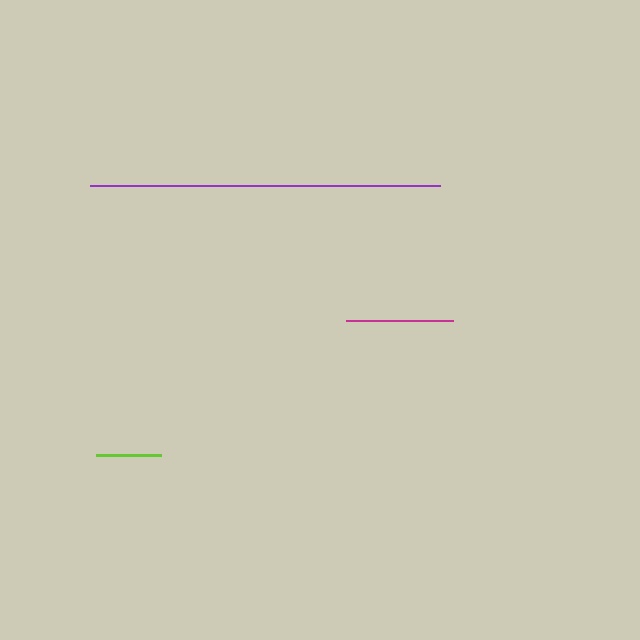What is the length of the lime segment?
The lime segment is approximately 65 pixels long.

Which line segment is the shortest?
The lime line is the shortest at approximately 65 pixels.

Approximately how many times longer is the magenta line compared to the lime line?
The magenta line is approximately 1.6 times the length of the lime line.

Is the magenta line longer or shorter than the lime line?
The magenta line is longer than the lime line.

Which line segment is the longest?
The purple line is the longest at approximately 350 pixels.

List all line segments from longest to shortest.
From longest to shortest: purple, magenta, lime.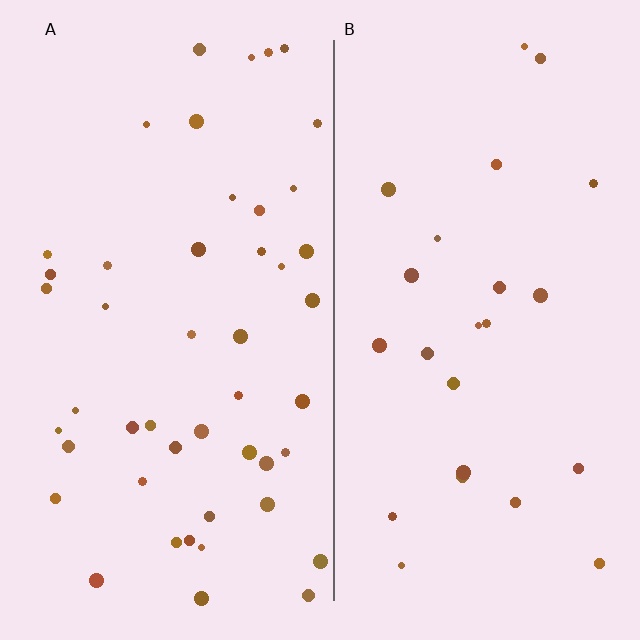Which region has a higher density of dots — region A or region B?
A (the left).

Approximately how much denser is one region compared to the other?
Approximately 1.9× — region A over region B.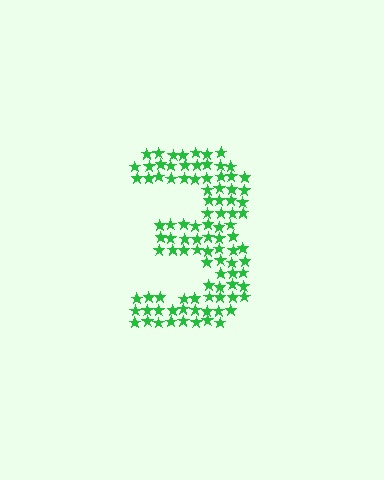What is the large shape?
The large shape is the digit 3.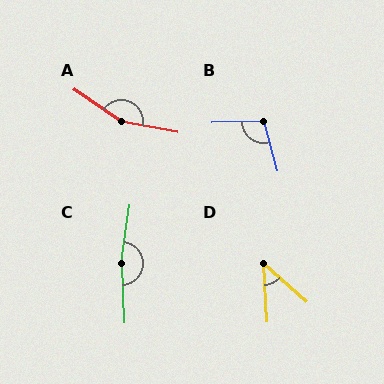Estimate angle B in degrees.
Approximately 103 degrees.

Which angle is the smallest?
D, at approximately 46 degrees.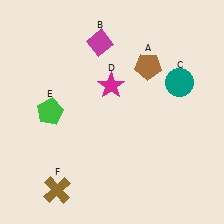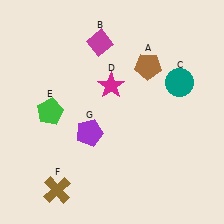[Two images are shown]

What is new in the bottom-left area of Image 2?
A purple pentagon (G) was added in the bottom-left area of Image 2.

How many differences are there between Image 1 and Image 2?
There is 1 difference between the two images.